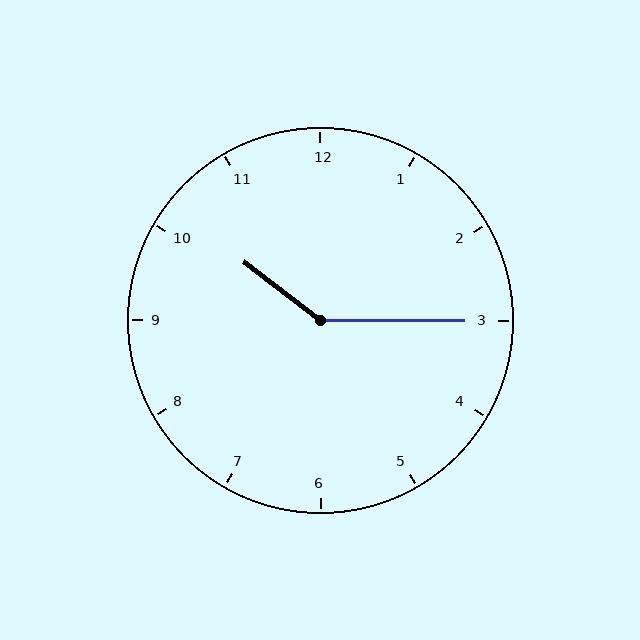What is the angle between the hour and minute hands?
Approximately 142 degrees.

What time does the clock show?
10:15.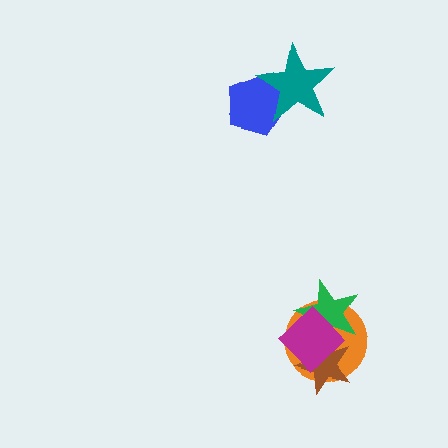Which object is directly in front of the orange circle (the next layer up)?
The green star is directly in front of the orange circle.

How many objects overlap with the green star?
3 objects overlap with the green star.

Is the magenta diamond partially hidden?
No, no other shape covers it.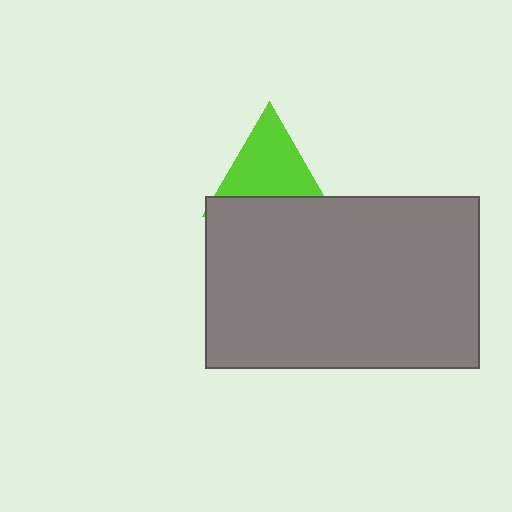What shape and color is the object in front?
The object in front is a gray rectangle.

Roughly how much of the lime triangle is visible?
Most of it is visible (roughly 66%).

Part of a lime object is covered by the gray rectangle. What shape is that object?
It is a triangle.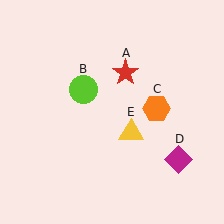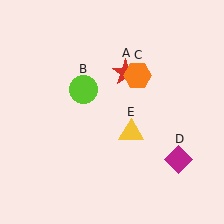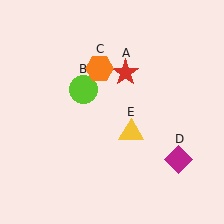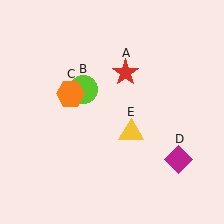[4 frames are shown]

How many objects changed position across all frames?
1 object changed position: orange hexagon (object C).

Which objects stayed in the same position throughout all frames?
Red star (object A) and lime circle (object B) and magenta diamond (object D) and yellow triangle (object E) remained stationary.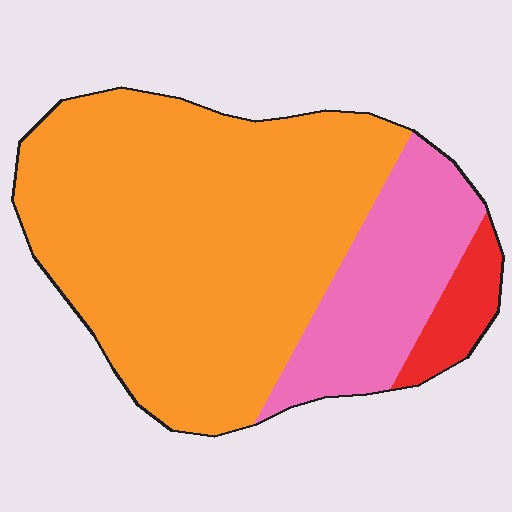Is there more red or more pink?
Pink.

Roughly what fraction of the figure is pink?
Pink takes up about one fifth (1/5) of the figure.